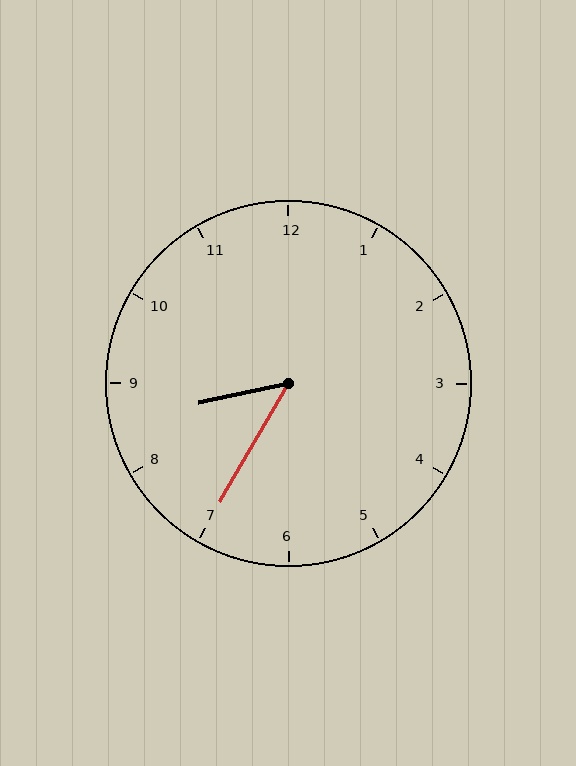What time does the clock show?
8:35.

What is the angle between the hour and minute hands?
Approximately 48 degrees.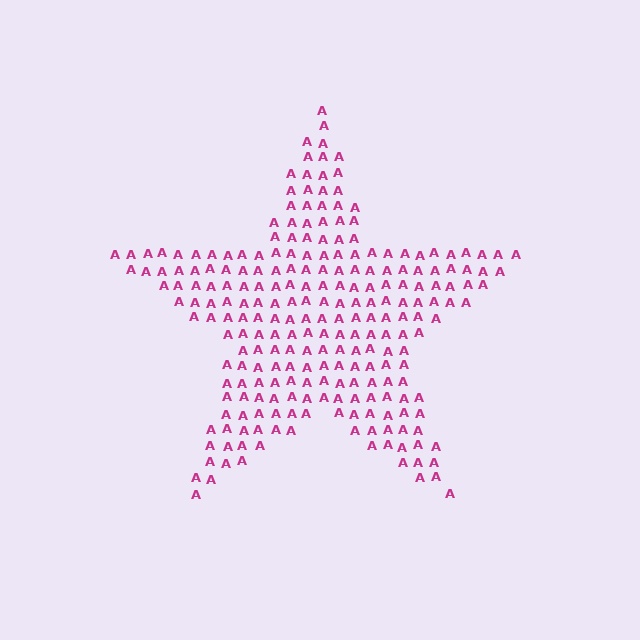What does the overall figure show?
The overall figure shows a star.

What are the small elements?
The small elements are letter A's.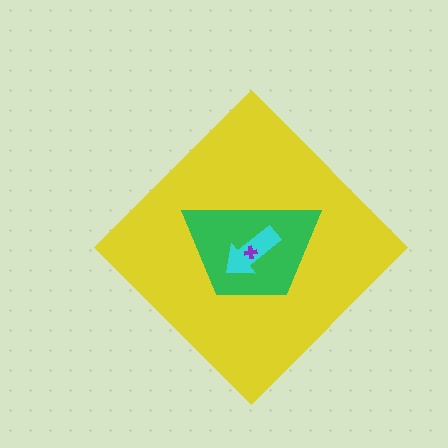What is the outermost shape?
The yellow diamond.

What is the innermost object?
The purple cross.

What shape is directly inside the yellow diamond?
The green trapezoid.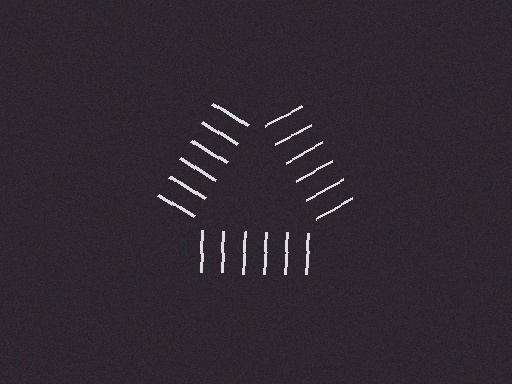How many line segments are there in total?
18 — 6 along each of the 3 edges.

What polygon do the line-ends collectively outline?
An illusory triangle — the line segments terminate on its edges but no continuous stroke is drawn.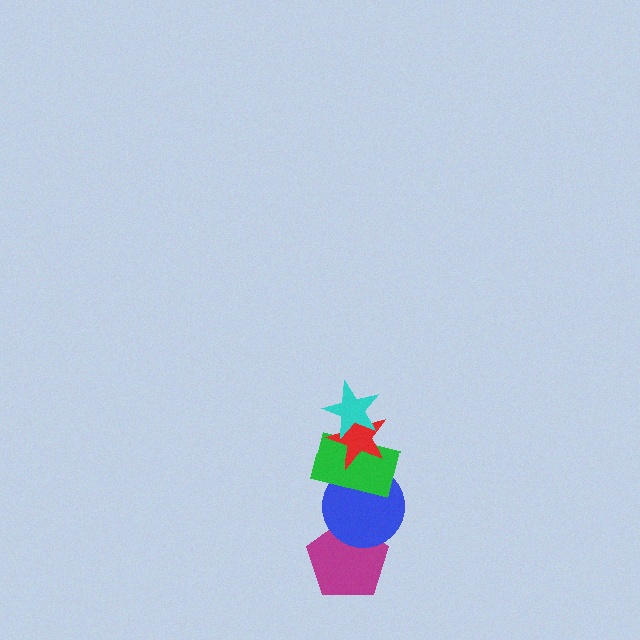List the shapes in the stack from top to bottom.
From top to bottom: the cyan star, the red star, the green rectangle, the blue circle, the magenta pentagon.